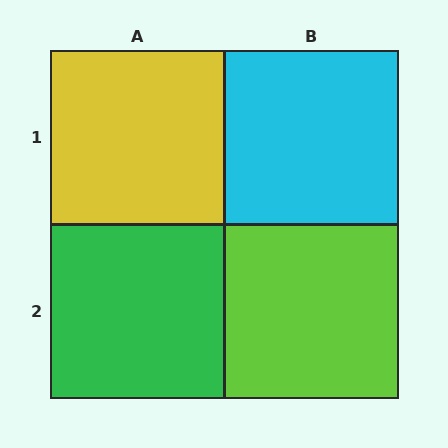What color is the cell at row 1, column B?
Cyan.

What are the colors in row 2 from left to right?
Green, lime.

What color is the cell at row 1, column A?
Yellow.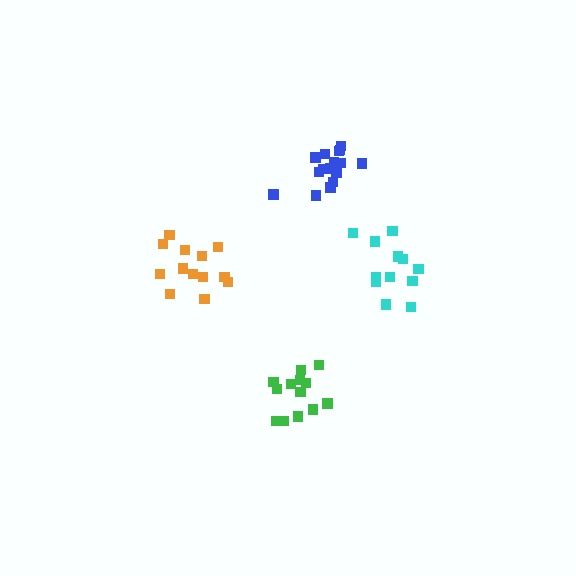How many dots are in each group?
Group 1: 12 dots, Group 2: 13 dots, Group 3: 17 dots, Group 4: 13 dots (55 total).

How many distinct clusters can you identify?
There are 4 distinct clusters.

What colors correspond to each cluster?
The clusters are colored: cyan, orange, blue, green.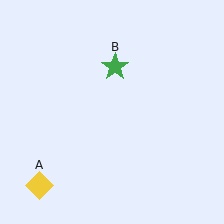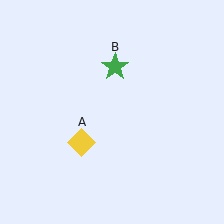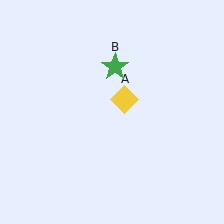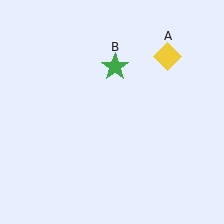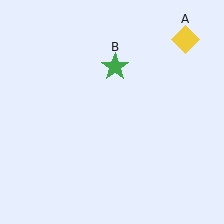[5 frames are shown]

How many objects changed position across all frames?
1 object changed position: yellow diamond (object A).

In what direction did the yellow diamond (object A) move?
The yellow diamond (object A) moved up and to the right.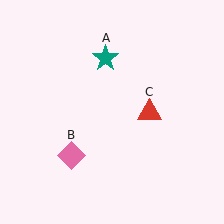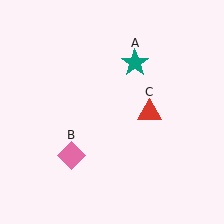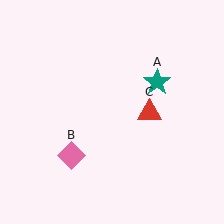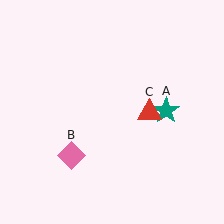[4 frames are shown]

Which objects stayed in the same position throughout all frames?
Pink diamond (object B) and red triangle (object C) remained stationary.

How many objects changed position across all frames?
1 object changed position: teal star (object A).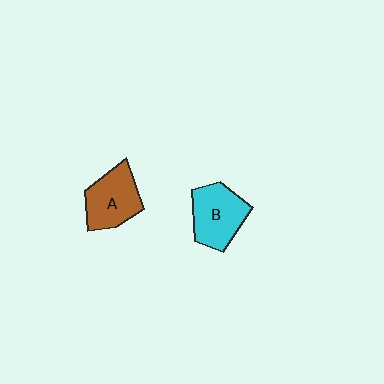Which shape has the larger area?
Shape B (cyan).